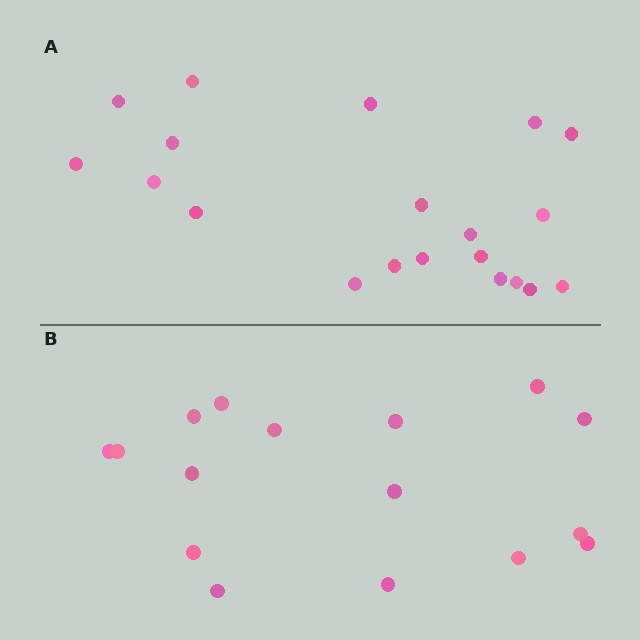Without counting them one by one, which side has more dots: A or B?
Region A (the top region) has more dots.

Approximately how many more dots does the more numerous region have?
Region A has about 4 more dots than region B.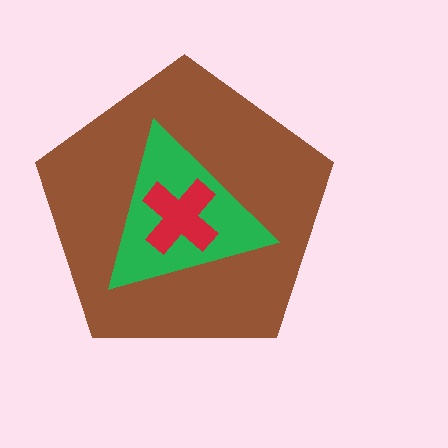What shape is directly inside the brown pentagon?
The green triangle.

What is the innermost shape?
The red cross.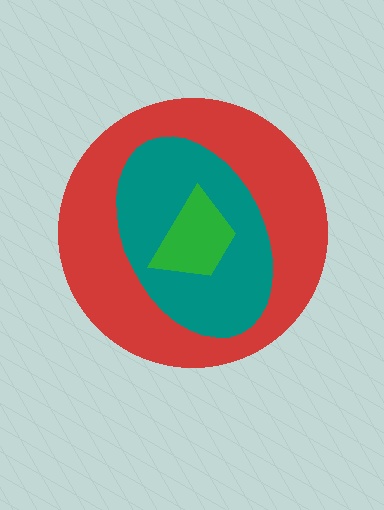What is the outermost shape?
The red circle.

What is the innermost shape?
The green trapezoid.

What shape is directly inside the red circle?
The teal ellipse.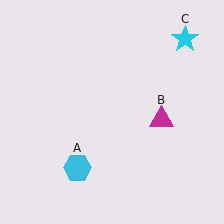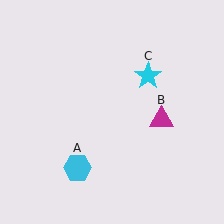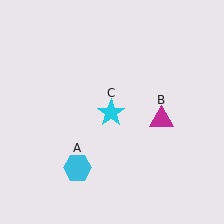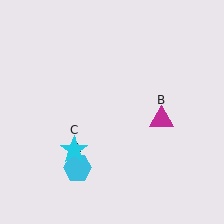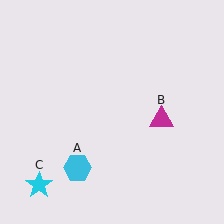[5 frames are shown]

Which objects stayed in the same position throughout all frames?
Cyan hexagon (object A) and magenta triangle (object B) remained stationary.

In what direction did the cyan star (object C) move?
The cyan star (object C) moved down and to the left.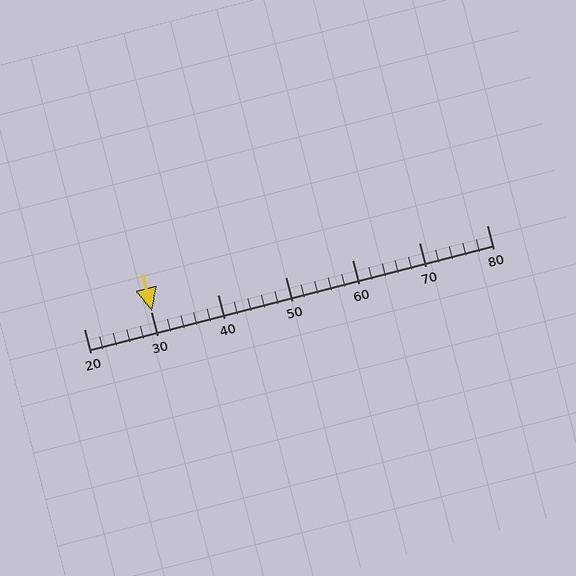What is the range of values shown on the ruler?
The ruler shows values from 20 to 80.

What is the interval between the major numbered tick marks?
The major tick marks are spaced 10 units apart.